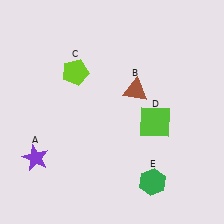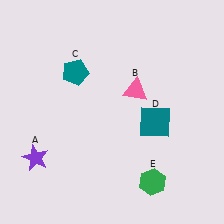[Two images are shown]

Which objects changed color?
B changed from brown to pink. C changed from lime to teal. D changed from lime to teal.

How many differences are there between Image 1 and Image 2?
There are 3 differences between the two images.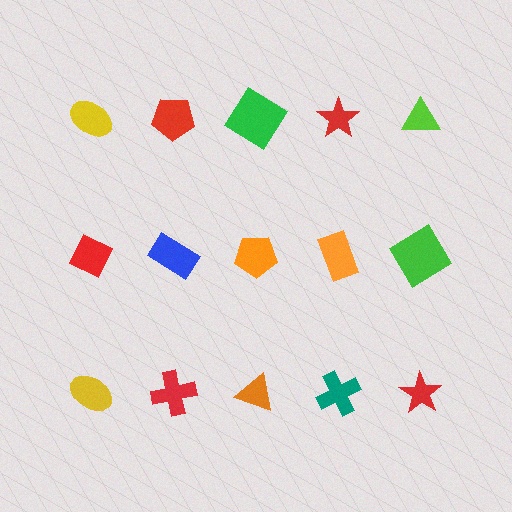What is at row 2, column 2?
A blue rectangle.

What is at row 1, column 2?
A red pentagon.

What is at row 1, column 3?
A green diamond.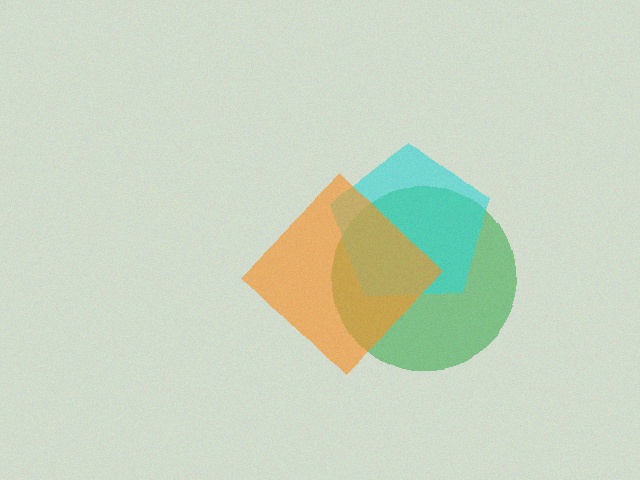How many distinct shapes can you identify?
There are 3 distinct shapes: a green circle, a cyan pentagon, an orange diamond.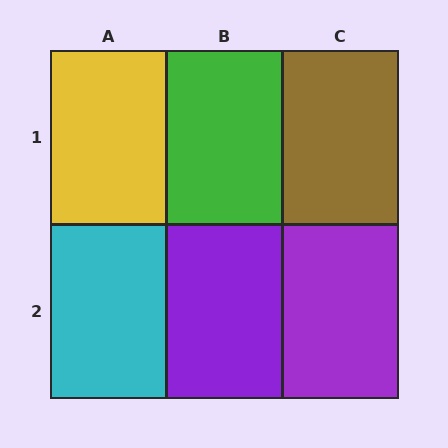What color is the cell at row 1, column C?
Brown.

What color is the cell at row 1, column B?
Green.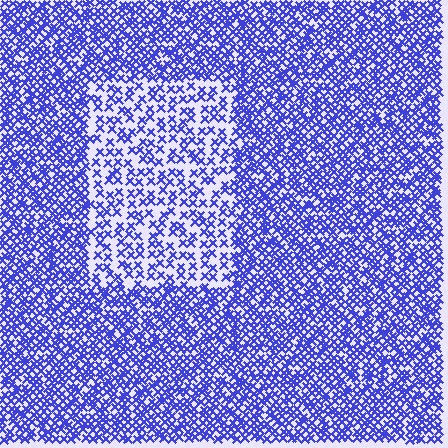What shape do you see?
I see a rectangle.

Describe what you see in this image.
The image contains small blue elements arranged at two different densities. A rectangle-shaped region is visible where the elements are less densely packed than the surrounding area.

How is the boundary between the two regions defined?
The boundary is defined by a change in element density (approximately 2.0x ratio). All elements are the same color, size, and shape.